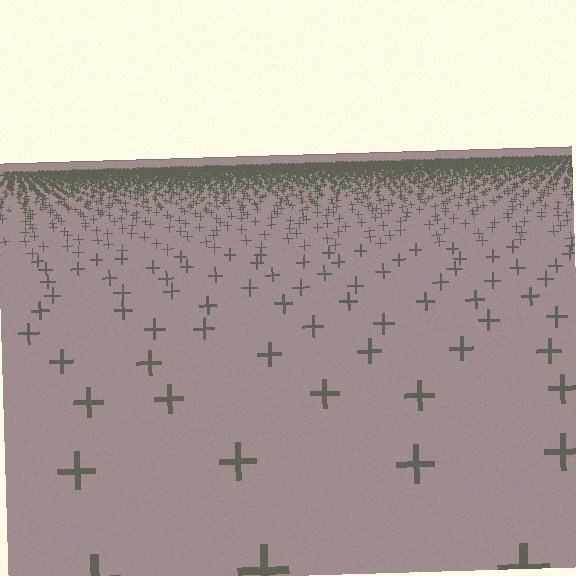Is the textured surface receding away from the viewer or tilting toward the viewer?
The surface is receding away from the viewer. Texture elements get smaller and denser toward the top.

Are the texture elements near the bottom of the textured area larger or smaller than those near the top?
Larger. Near the bottom, elements are closer to the viewer and appear at a bigger on-screen size.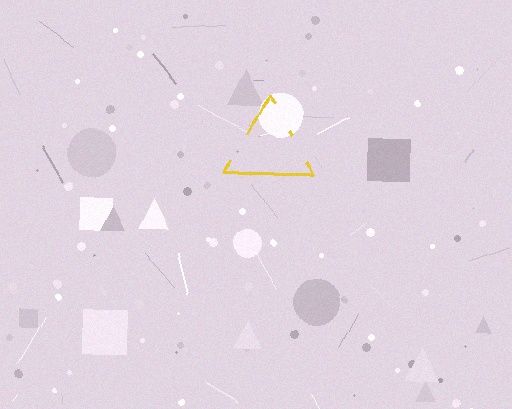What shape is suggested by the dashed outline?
The dashed outline suggests a triangle.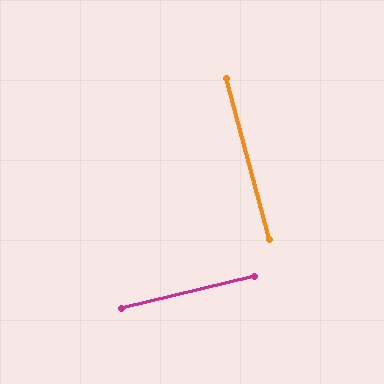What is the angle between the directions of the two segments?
Approximately 88 degrees.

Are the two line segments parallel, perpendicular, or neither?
Perpendicular — they meet at approximately 88°.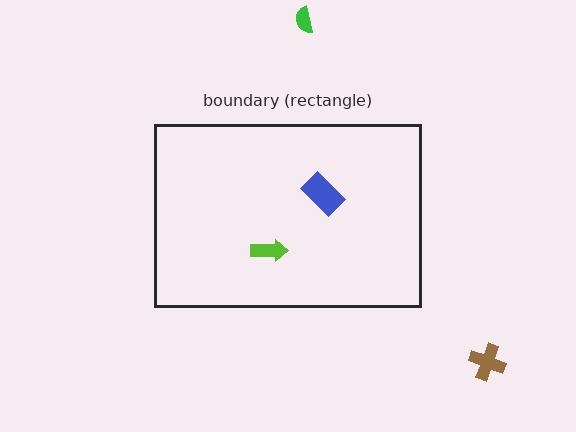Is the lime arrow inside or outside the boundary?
Inside.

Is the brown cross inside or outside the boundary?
Outside.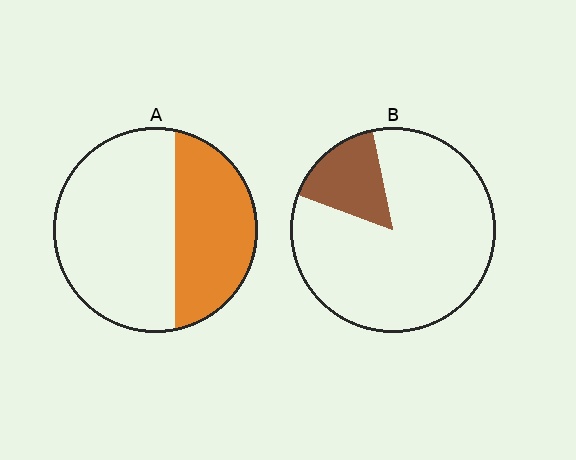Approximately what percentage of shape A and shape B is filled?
A is approximately 40% and B is approximately 15%.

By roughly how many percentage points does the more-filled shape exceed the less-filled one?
By roughly 20 percentage points (A over B).